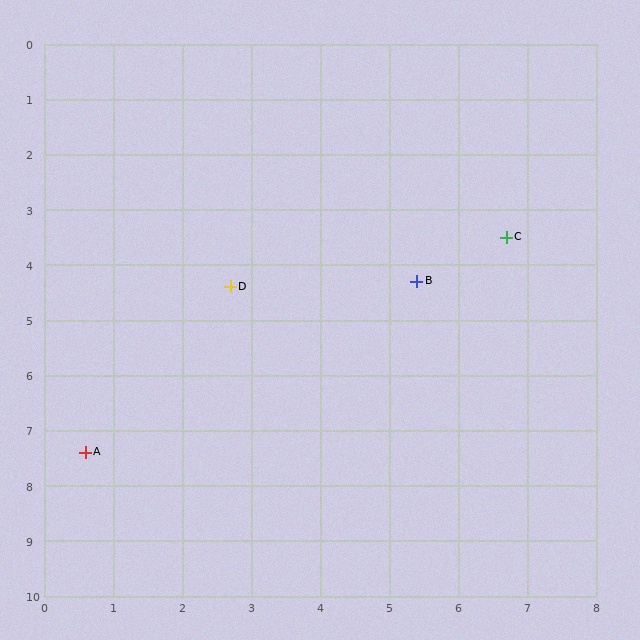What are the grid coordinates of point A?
Point A is at approximately (0.6, 7.4).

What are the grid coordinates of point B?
Point B is at approximately (5.4, 4.3).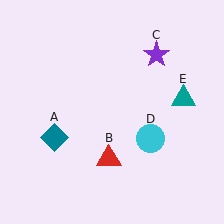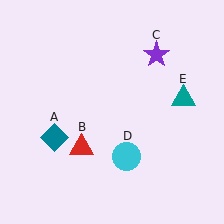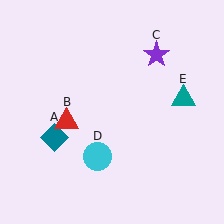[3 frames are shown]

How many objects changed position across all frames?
2 objects changed position: red triangle (object B), cyan circle (object D).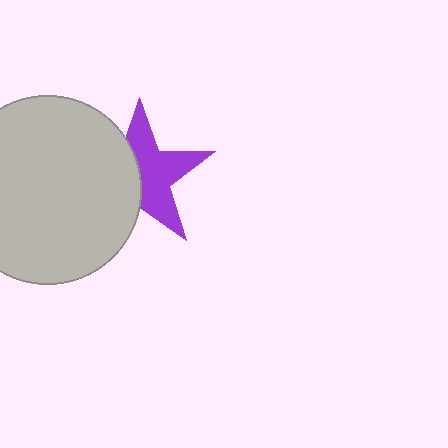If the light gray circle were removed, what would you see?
You would see the complete purple star.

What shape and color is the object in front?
The object in front is a light gray circle.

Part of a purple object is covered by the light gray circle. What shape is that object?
It is a star.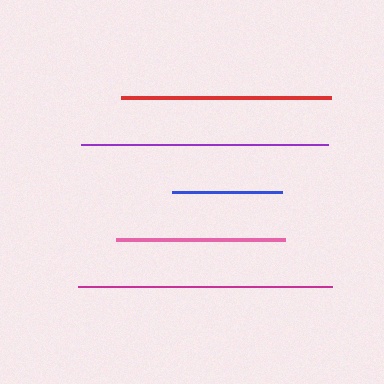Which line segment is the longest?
The magenta line is the longest at approximately 254 pixels.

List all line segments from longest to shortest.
From longest to shortest: magenta, purple, red, pink, blue.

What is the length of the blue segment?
The blue segment is approximately 110 pixels long.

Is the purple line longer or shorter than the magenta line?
The magenta line is longer than the purple line.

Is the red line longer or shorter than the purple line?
The purple line is longer than the red line.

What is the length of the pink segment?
The pink segment is approximately 169 pixels long.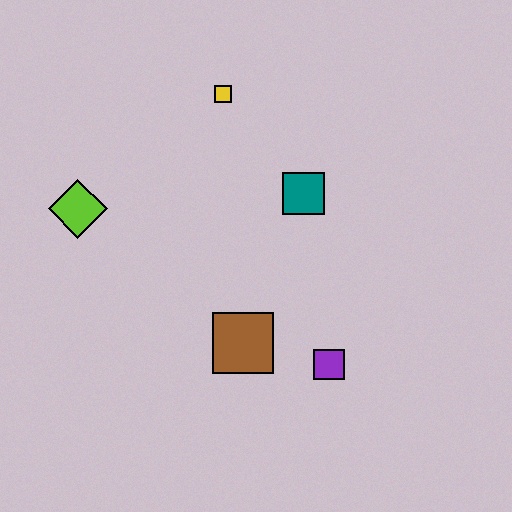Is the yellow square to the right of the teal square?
No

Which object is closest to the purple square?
The brown square is closest to the purple square.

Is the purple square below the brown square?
Yes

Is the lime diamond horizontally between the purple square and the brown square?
No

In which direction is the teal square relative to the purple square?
The teal square is above the purple square.